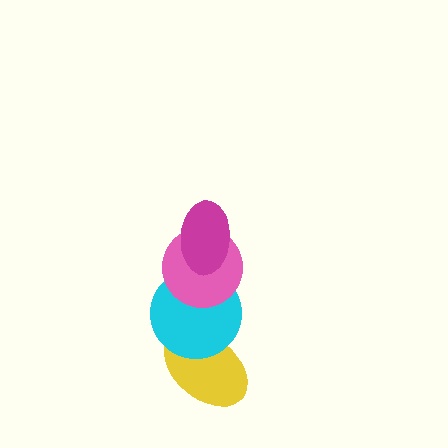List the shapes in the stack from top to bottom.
From top to bottom: the magenta ellipse, the pink circle, the cyan circle, the yellow ellipse.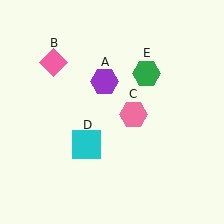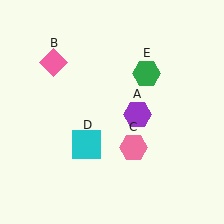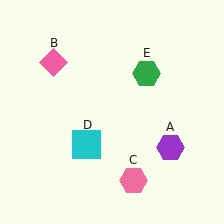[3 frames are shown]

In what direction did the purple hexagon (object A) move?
The purple hexagon (object A) moved down and to the right.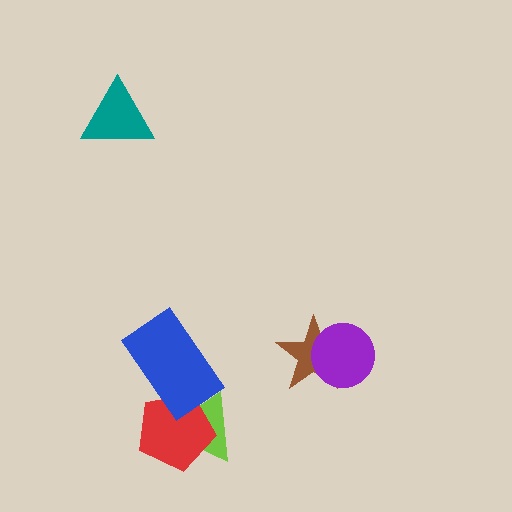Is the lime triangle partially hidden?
Yes, it is partially covered by another shape.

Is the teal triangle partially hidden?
No, no other shape covers it.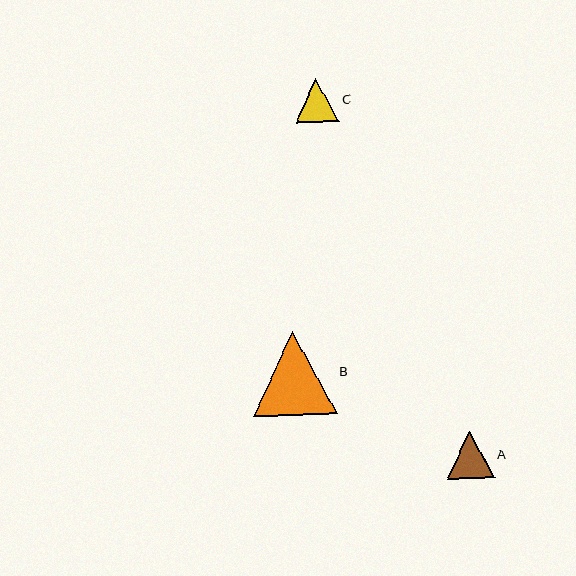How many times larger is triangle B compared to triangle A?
Triangle B is approximately 1.8 times the size of triangle A.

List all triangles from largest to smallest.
From largest to smallest: B, A, C.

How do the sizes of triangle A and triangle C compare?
Triangle A and triangle C are approximately the same size.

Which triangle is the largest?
Triangle B is the largest with a size of approximately 84 pixels.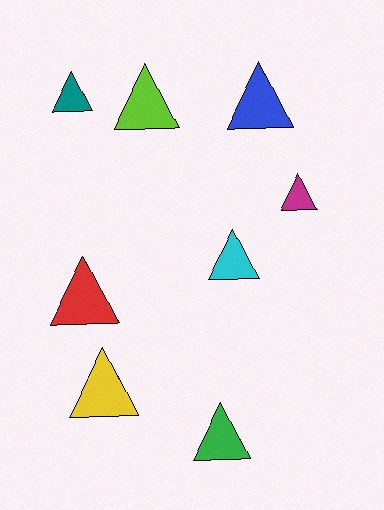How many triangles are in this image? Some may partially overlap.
There are 8 triangles.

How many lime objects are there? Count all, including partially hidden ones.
There is 1 lime object.